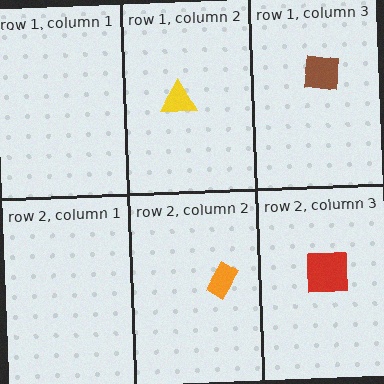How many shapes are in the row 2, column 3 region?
1.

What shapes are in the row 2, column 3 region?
The red square.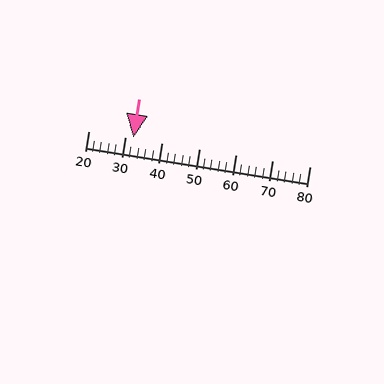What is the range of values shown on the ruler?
The ruler shows values from 20 to 80.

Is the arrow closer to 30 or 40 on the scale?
The arrow is closer to 30.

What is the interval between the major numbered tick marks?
The major tick marks are spaced 10 units apart.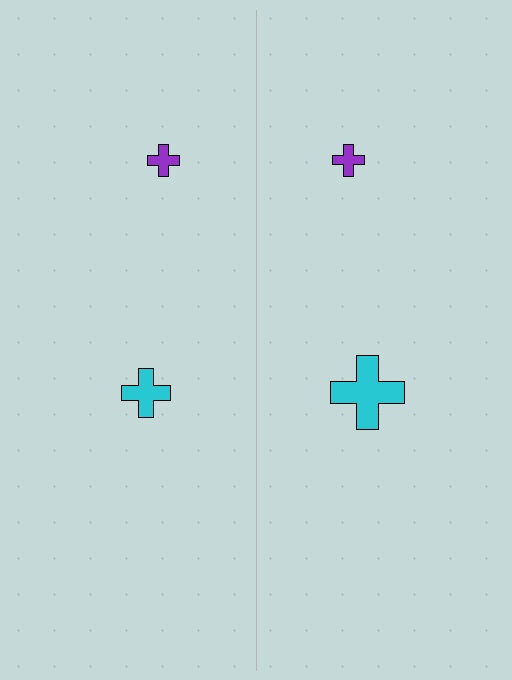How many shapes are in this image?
There are 4 shapes in this image.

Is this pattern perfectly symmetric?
No, the pattern is not perfectly symmetric. The cyan cross on the right side has a different size than its mirror counterpart.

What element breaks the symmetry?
The cyan cross on the right side has a different size than its mirror counterpart.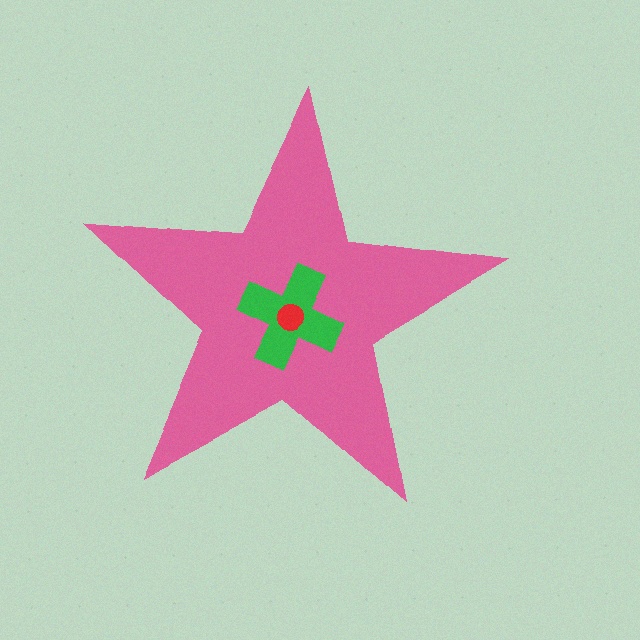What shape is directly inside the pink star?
The green cross.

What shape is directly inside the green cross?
The red circle.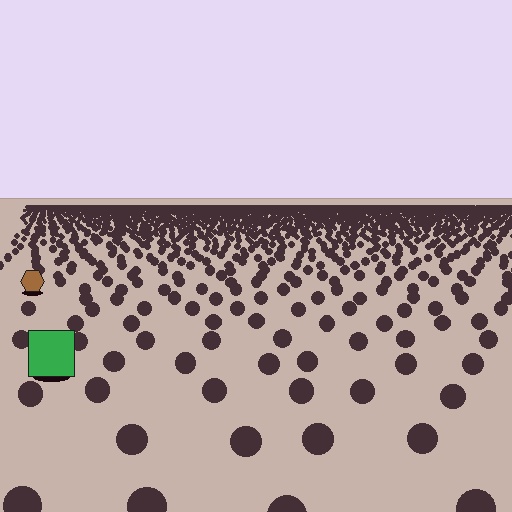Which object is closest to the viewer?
The green square is closest. The texture marks near it are larger and more spread out.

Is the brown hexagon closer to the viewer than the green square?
No. The green square is closer — you can tell from the texture gradient: the ground texture is coarser near it.